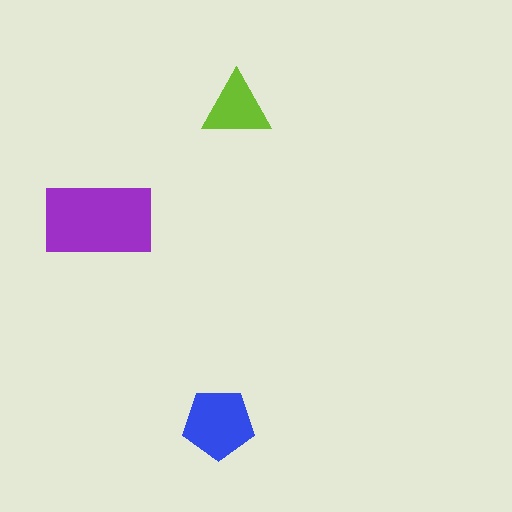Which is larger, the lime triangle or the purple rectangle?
The purple rectangle.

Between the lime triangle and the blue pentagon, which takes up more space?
The blue pentagon.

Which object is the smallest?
The lime triangle.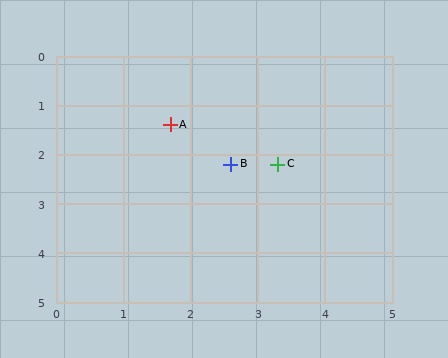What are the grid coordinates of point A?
Point A is at approximately (1.7, 1.4).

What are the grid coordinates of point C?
Point C is at approximately (3.3, 2.2).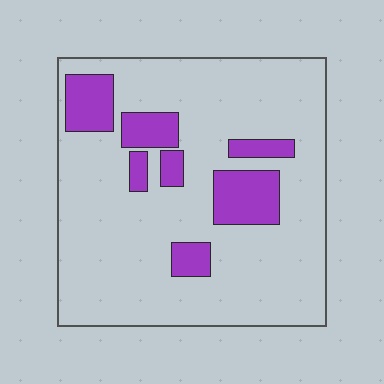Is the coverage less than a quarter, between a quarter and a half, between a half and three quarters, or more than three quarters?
Less than a quarter.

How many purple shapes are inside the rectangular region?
7.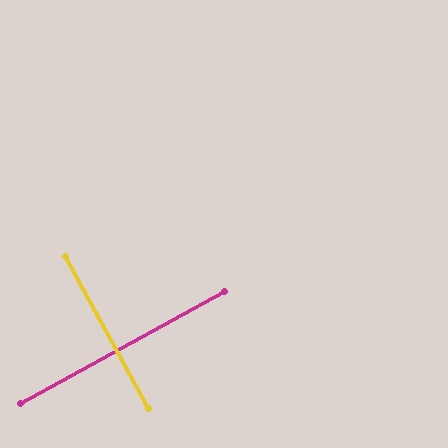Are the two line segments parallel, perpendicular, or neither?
Perpendicular — they meet at approximately 90°.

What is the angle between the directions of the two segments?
Approximately 90 degrees.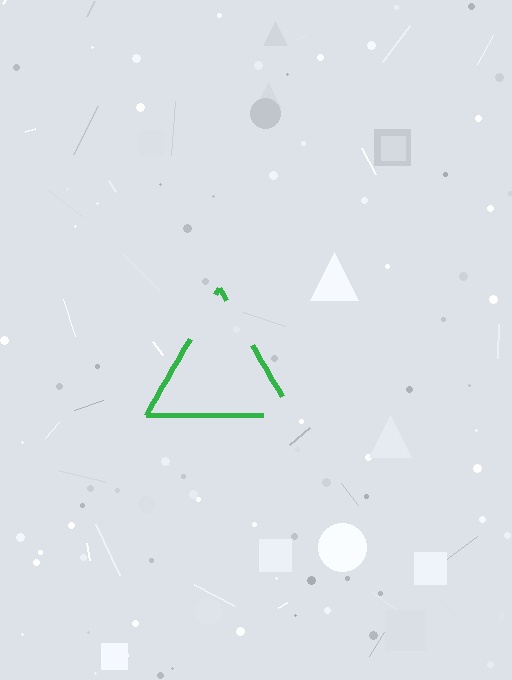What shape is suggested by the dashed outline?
The dashed outline suggests a triangle.